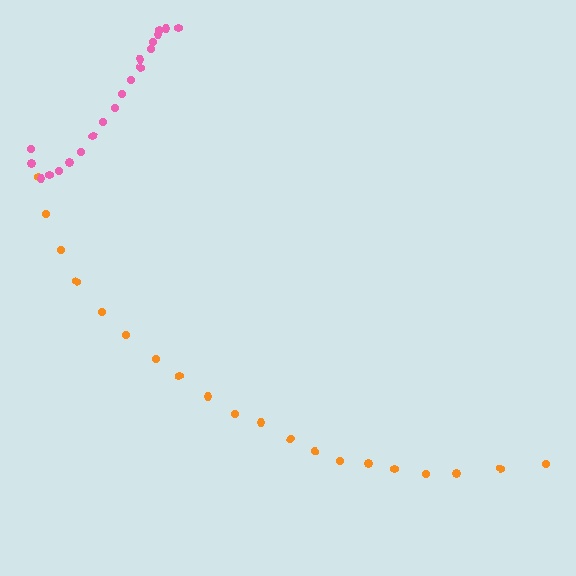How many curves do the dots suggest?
There are 2 distinct paths.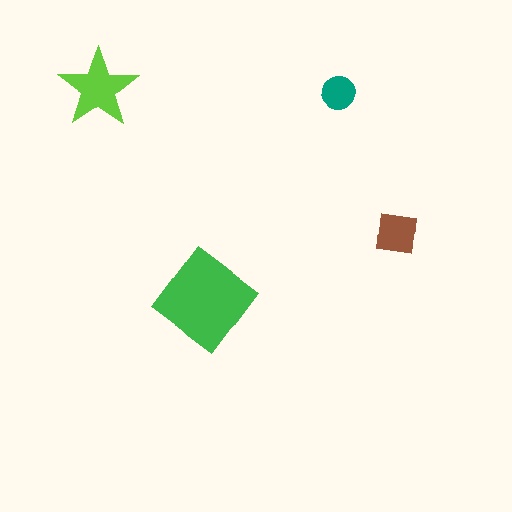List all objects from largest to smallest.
The green diamond, the lime star, the brown square, the teal circle.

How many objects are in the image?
There are 4 objects in the image.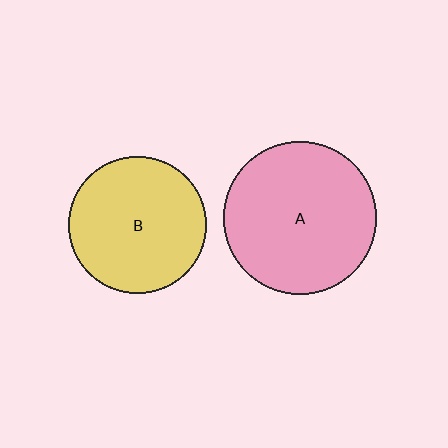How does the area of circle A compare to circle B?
Approximately 1.2 times.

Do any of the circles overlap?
No, none of the circles overlap.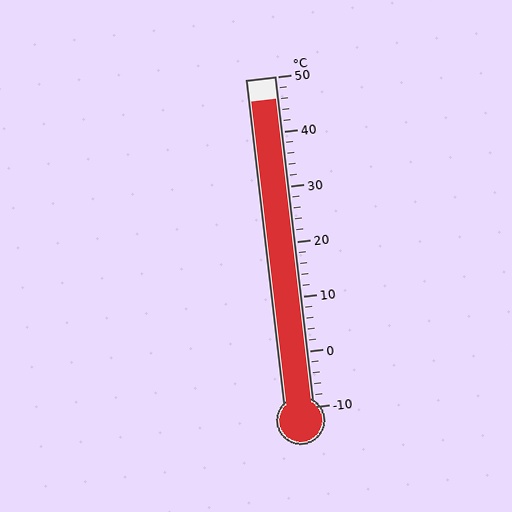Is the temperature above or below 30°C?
The temperature is above 30°C.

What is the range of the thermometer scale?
The thermometer scale ranges from -10°C to 50°C.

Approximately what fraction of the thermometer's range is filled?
The thermometer is filled to approximately 95% of its range.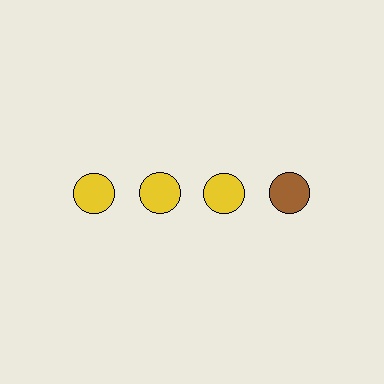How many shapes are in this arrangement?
There are 4 shapes arranged in a grid pattern.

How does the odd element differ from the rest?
It has a different color: brown instead of yellow.